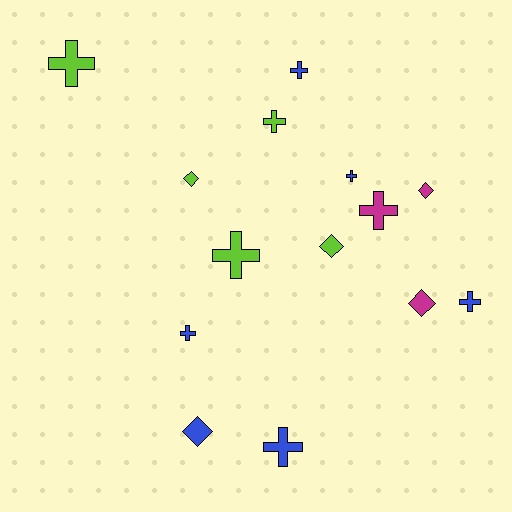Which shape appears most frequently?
Cross, with 9 objects.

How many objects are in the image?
There are 14 objects.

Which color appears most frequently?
Blue, with 6 objects.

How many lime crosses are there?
There are 3 lime crosses.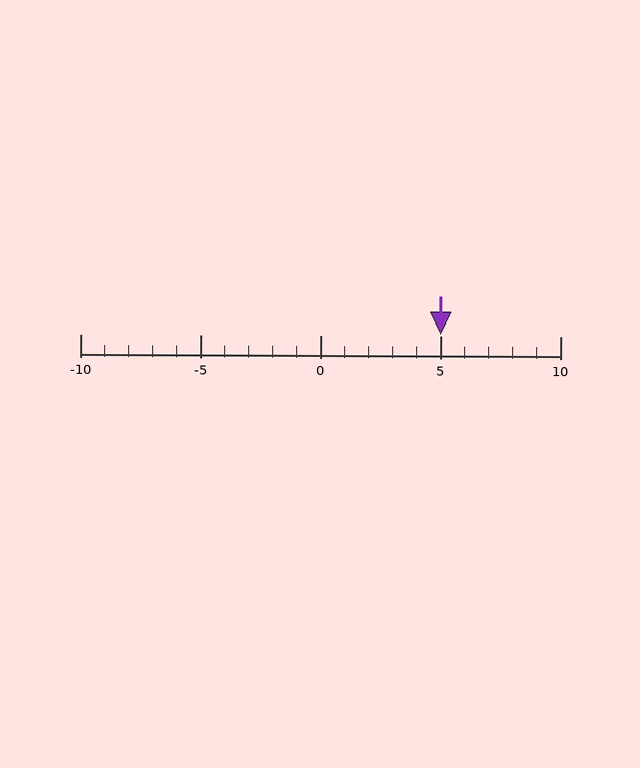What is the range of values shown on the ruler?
The ruler shows values from -10 to 10.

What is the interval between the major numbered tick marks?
The major tick marks are spaced 5 units apart.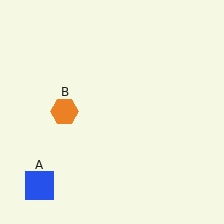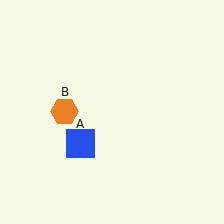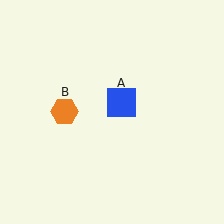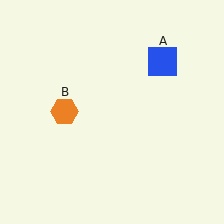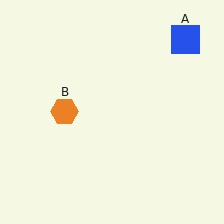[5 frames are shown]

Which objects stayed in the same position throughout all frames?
Orange hexagon (object B) remained stationary.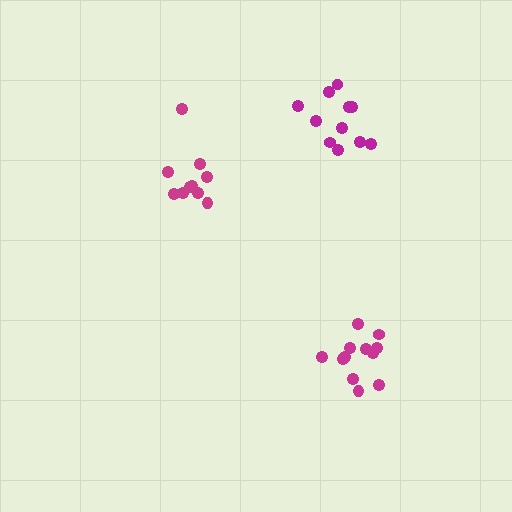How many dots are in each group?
Group 1: 11 dots, Group 2: 11 dots, Group 3: 12 dots (34 total).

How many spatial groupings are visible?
There are 3 spatial groupings.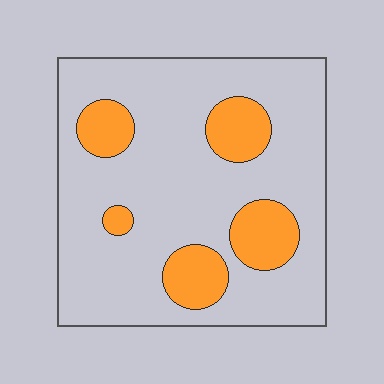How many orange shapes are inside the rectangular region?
5.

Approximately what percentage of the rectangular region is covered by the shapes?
Approximately 20%.